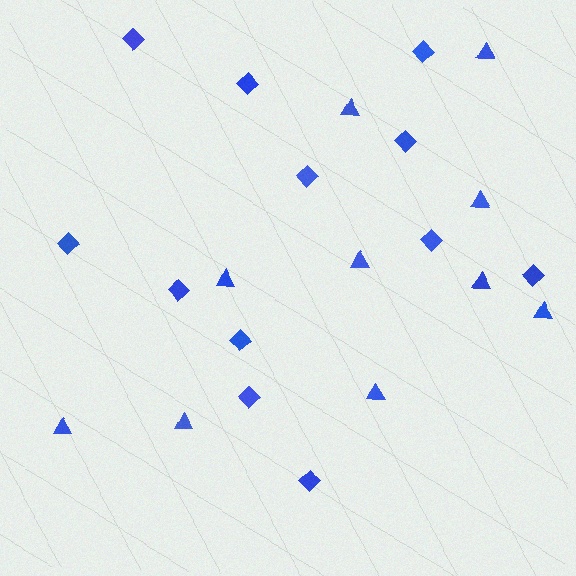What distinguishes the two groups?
There are 2 groups: one group of diamonds (12) and one group of triangles (10).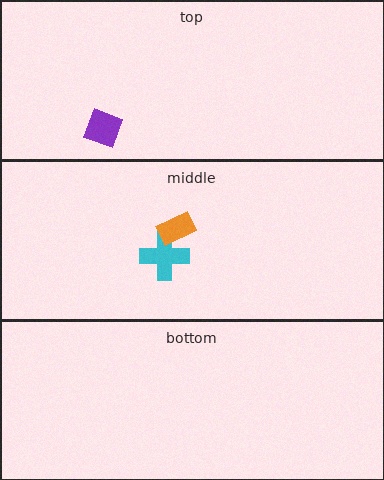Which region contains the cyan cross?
The middle region.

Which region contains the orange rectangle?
The middle region.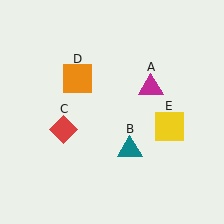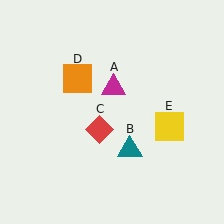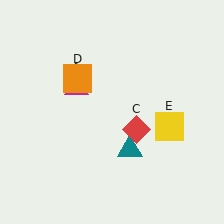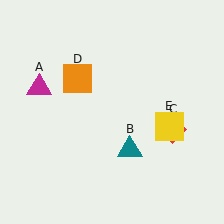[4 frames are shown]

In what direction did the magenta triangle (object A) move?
The magenta triangle (object A) moved left.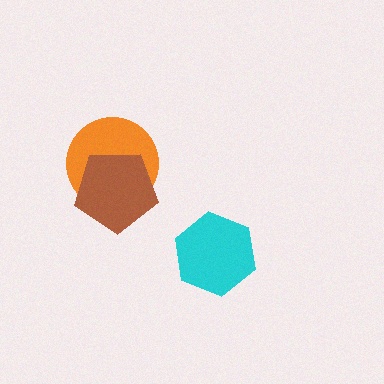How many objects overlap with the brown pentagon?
1 object overlaps with the brown pentagon.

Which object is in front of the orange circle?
The brown pentagon is in front of the orange circle.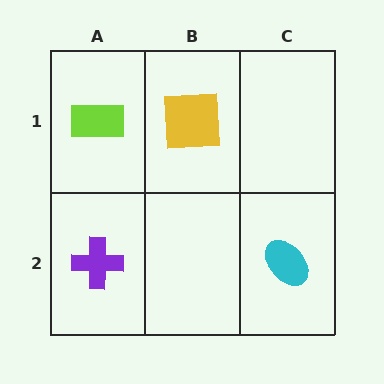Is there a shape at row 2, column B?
No, that cell is empty.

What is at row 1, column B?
A yellow square.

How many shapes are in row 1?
2 shapes.